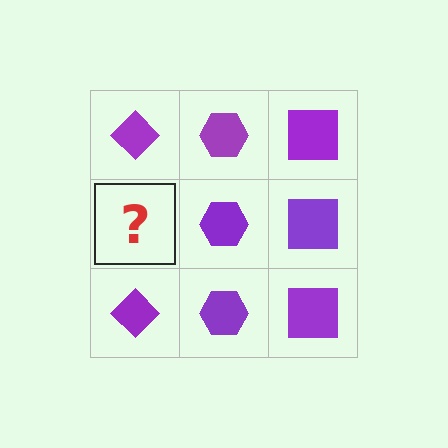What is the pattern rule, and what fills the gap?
The rule is that each column has a consistent shape. The gap should be filled with a purple diamond.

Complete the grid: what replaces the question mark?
The question mark should be replaced with a purple diamond.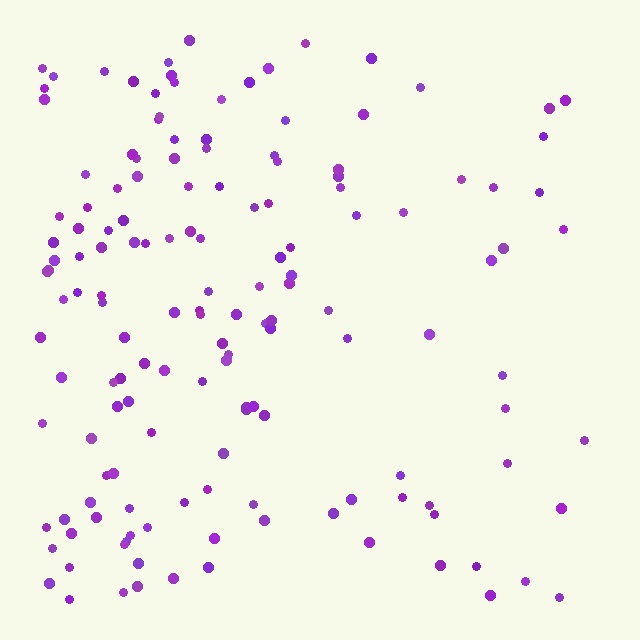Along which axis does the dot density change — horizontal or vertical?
Horizontal.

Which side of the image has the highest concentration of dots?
The left.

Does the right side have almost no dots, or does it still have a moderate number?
Still a moderate number, just noticeably fewer than the left.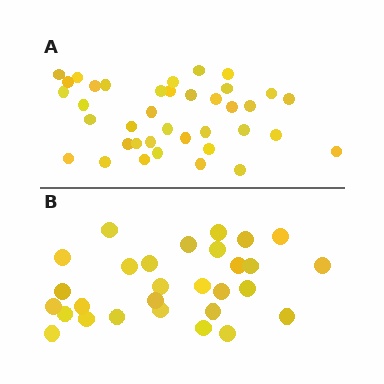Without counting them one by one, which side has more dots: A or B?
Region A (the top region) has more dots.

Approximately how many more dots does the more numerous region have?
Region A has roughly 8 or so more dots than region B.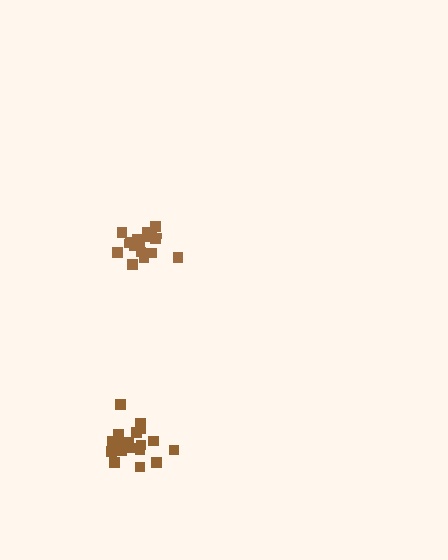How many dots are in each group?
Group 1: 15 dots, Group 2: 19 dots (34 total).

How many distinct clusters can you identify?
There are 2 distinct clusters.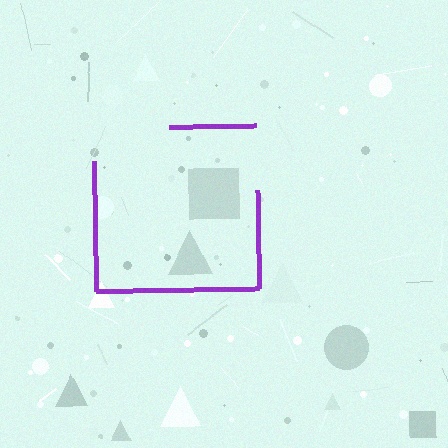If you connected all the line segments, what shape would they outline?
They would outline a square.